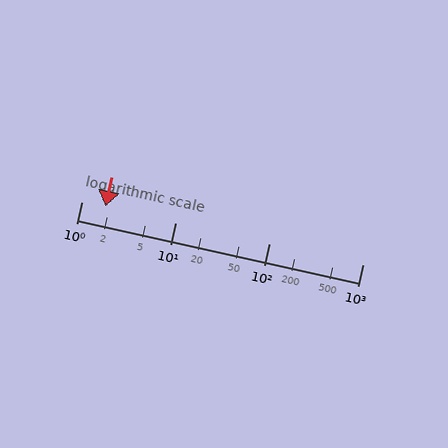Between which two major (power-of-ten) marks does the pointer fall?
The pointer is between 1 and 10.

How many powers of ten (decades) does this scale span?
The scale spans 3 decades, from 1 to 1000.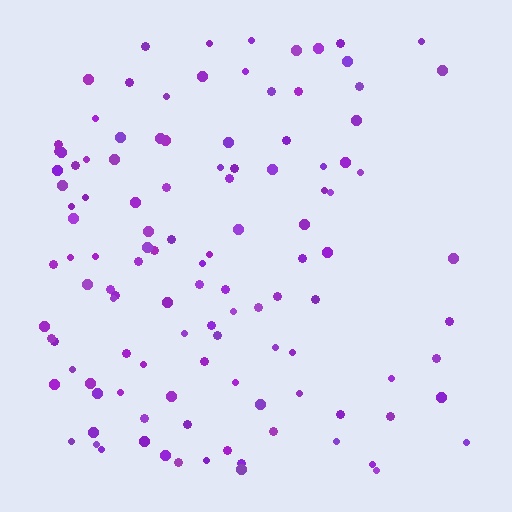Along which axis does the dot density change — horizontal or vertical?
Horizontal.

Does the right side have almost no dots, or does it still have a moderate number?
Still a moderate number, just noticeably fewer than the left.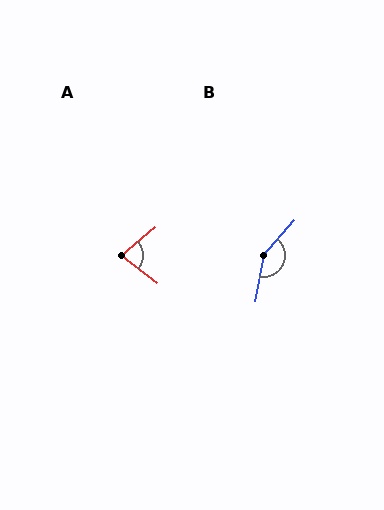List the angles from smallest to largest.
A (77°), B (149°).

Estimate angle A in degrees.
Approximately 77 degrees.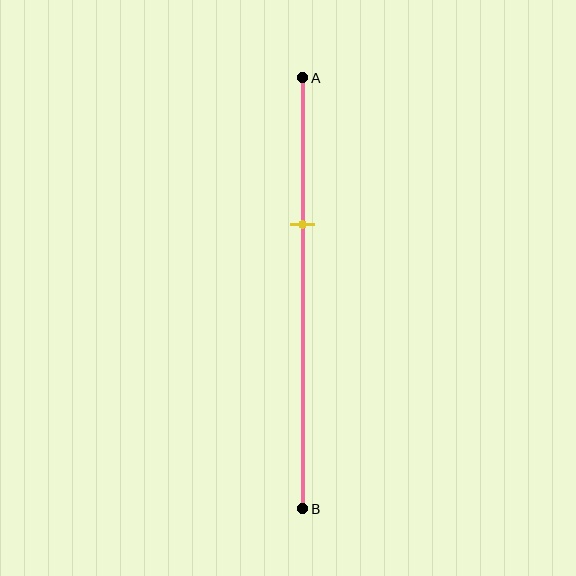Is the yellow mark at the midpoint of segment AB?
No, the mark is at about 35% from A, not at the 50% midpoint.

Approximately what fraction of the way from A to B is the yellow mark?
The yellow mark is approximately 35% of the way from A to B.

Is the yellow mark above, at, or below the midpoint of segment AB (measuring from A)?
The yellow mark is above the midpoint of segment AB.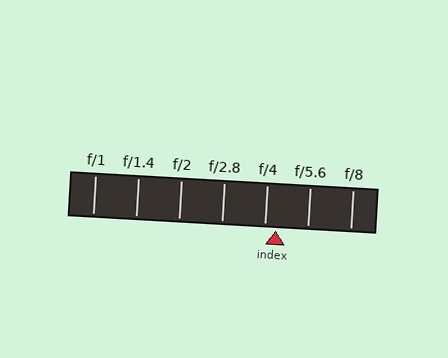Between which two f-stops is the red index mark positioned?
The index mark is between f/4 and f/5.6.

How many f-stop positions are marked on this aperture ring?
There are 7 f-stop positions marked.